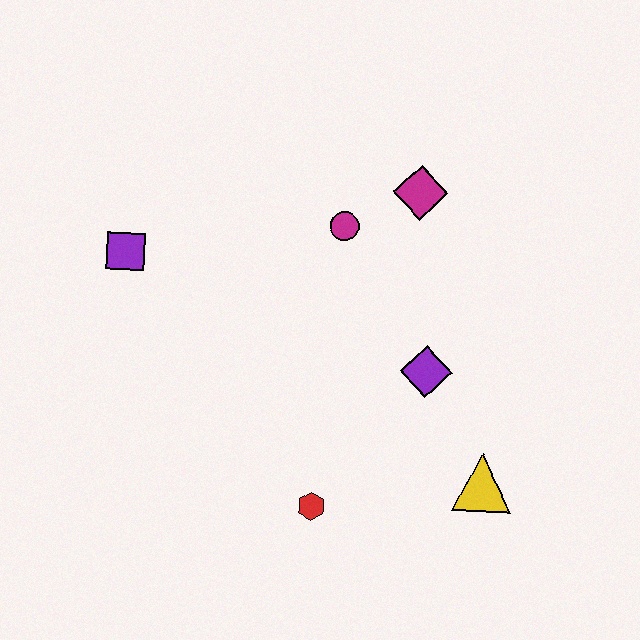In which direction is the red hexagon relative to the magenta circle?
The red hexagon is below the magenta circle.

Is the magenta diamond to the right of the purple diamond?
No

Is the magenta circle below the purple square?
No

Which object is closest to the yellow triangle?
The purple diamond is closest to the yellow triangle.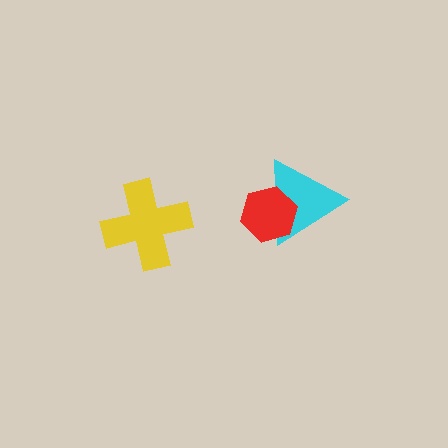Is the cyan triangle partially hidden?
Yes, it is partially covered by another shape.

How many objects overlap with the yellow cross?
0 objects overlap with the yellow cross.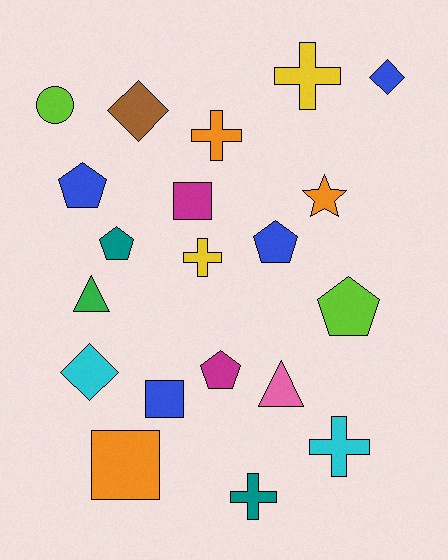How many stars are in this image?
There is 1 star.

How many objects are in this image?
There are 20 objects.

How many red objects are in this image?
There are no red objects.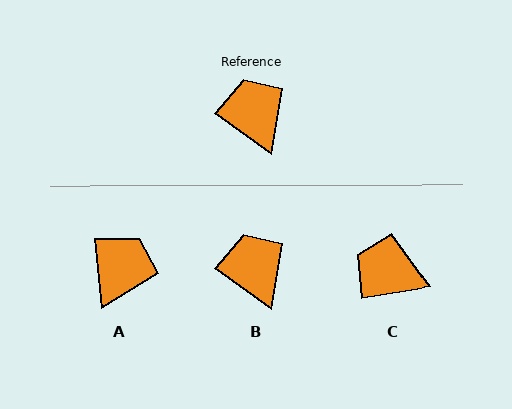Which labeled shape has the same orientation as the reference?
B.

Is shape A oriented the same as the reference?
No, it is off by about 49 degrees.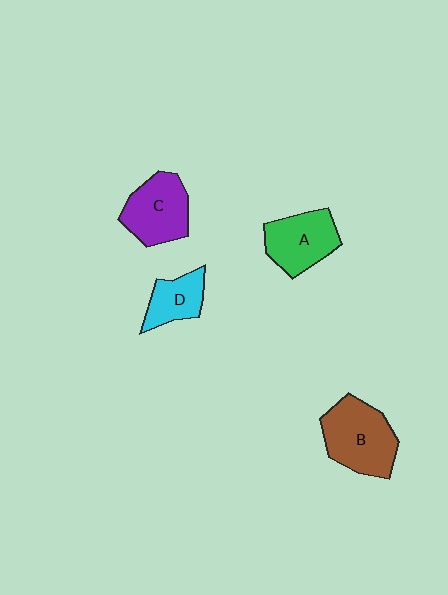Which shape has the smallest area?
Shape D (cyan).